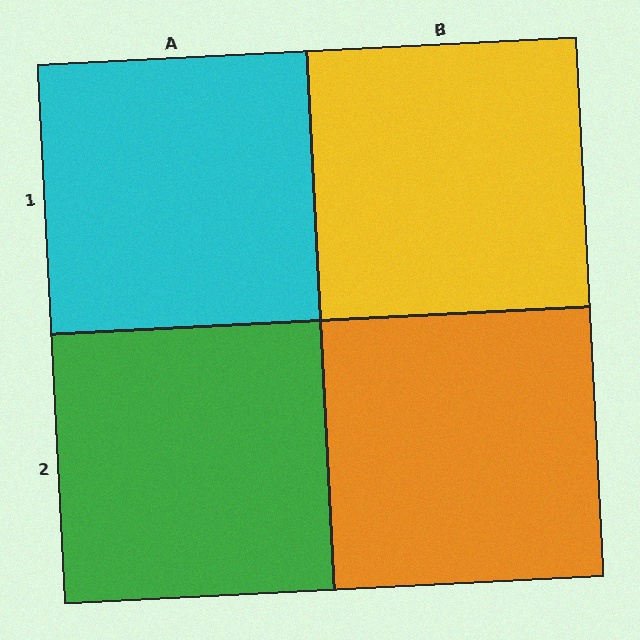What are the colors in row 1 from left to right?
Cyan, yellow.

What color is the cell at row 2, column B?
Orange.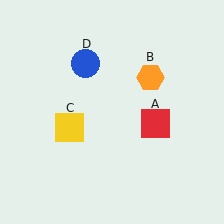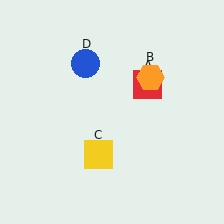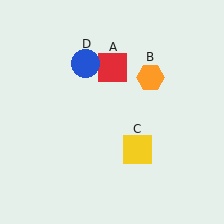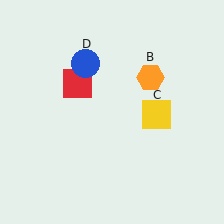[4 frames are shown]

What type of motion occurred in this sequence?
The red square (object A), yellow square (object C) rotated counterclockwise around the center of the scene.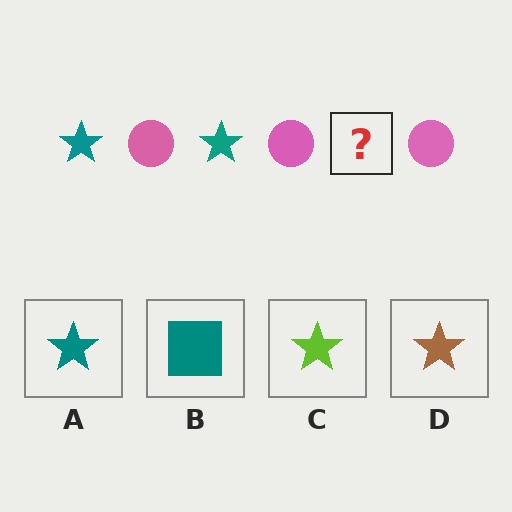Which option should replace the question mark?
Option A.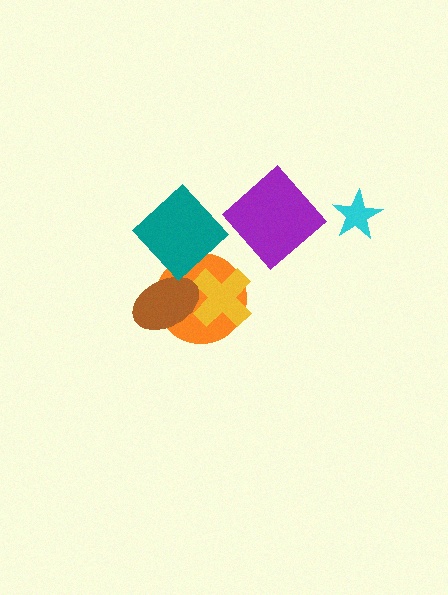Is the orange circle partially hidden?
Yes, it is partially covered by another shape.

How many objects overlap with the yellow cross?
2 objects overlap with the yellow cross.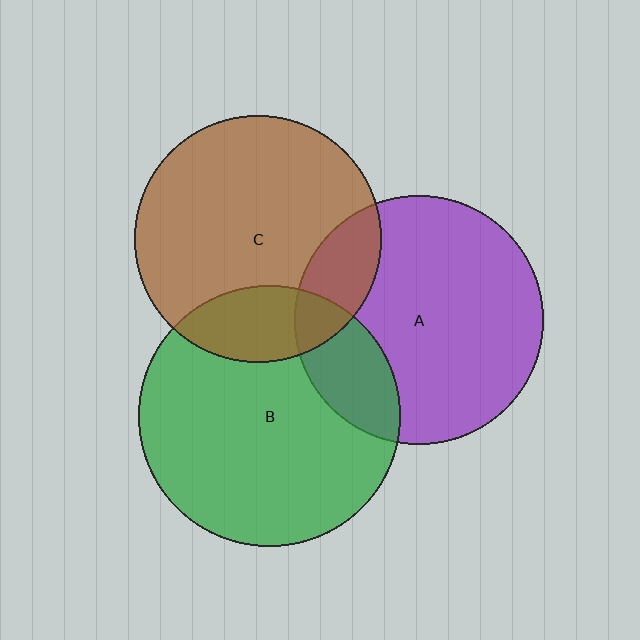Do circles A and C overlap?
Yes.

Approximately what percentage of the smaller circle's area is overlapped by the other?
Approximately 15%.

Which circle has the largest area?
Circle B (green).